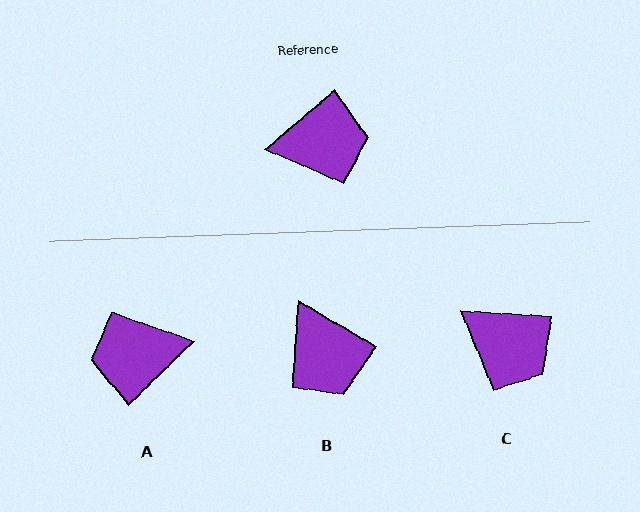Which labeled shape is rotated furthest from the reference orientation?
A, about 175 degrees away.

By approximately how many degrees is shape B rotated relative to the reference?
Approximately 70 degrees clockwise.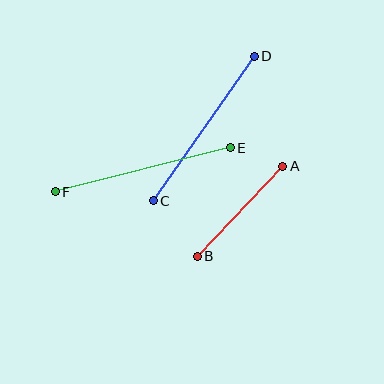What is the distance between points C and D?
The distance is approximately 176 pixels.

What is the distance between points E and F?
The distance is approximately 181 pixels.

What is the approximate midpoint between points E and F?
The midpoint is at approximately (143, 170) pixels.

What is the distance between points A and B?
The distance is approximately 124 pixels.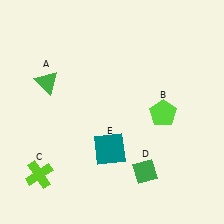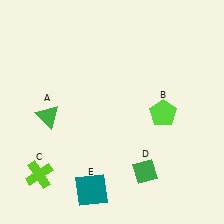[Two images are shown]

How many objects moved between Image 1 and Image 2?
2 objects moved between the two images.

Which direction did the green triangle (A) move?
The green triangle (A) moved down.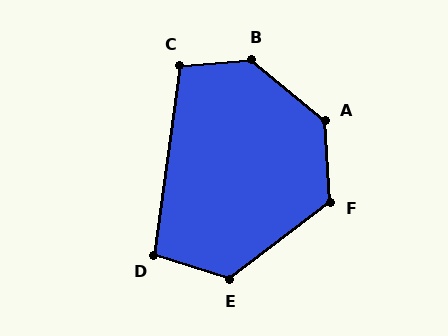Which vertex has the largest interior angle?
B, at approximately 136 degrees.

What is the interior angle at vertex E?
Approximately 124 degrees (obtuse).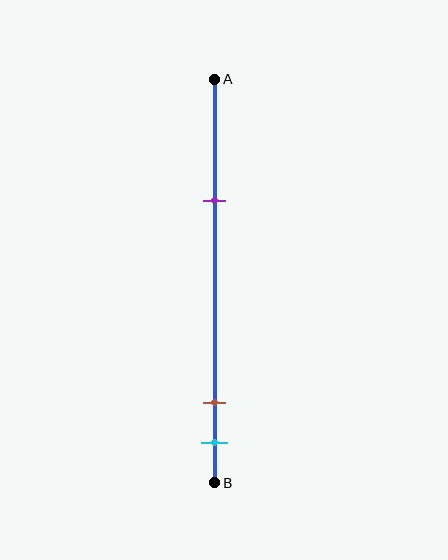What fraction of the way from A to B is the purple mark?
The purple mark is approximately 30% (0.3) of the way from A to B.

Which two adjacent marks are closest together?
The brown and cyan marks are the closest adjacent pair.